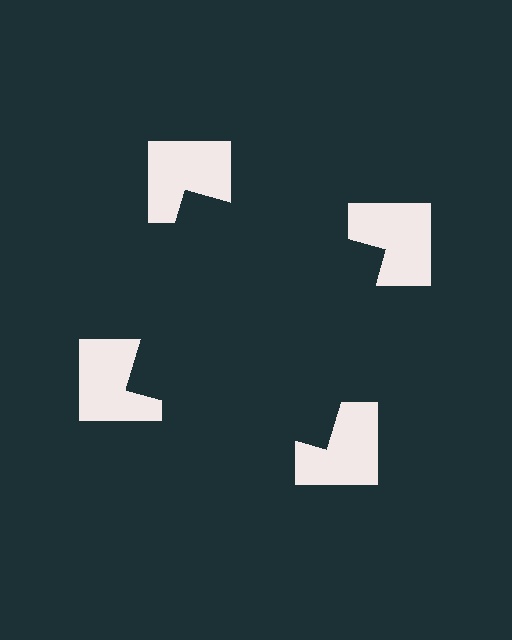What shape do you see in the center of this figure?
An illusory square — its edges are inferred from the aligned wedge cuts in the notched squares, not physically drawn.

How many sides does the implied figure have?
4 sides.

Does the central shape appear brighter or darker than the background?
It typically appears slightly darker than the background, even though no actual brightness change is drawn.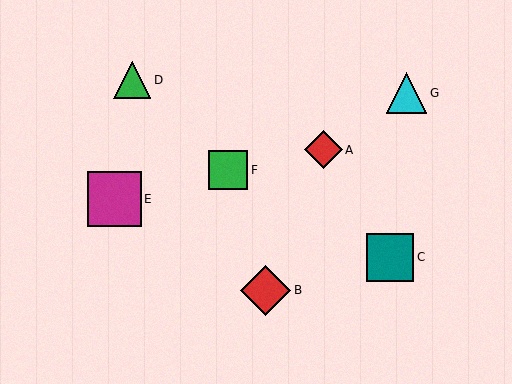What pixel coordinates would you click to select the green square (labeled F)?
Click at (228, 170) to select the green square F.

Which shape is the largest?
The magenta square (labeled E) is the largest.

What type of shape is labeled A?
Shape A is a red diamond.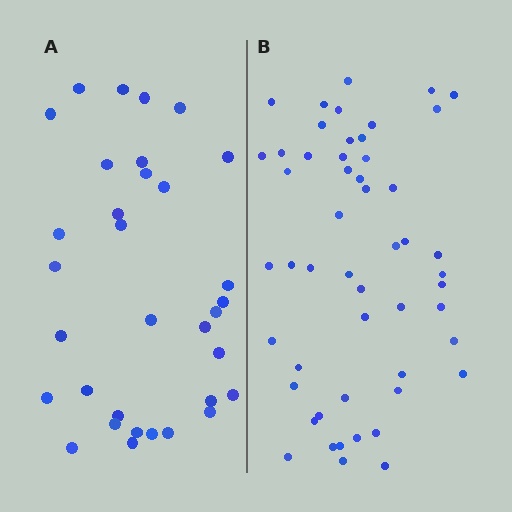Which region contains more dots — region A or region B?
Region B (the right region) has more dots.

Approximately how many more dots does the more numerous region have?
Region B has approximately 20 more dots than region A.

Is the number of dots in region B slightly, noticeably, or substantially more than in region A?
Region B has substantially more. The ratio is roughly 1.6 to 1.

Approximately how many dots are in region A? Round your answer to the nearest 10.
About 30 dots. (The exact count is 33, which rounds to 30.)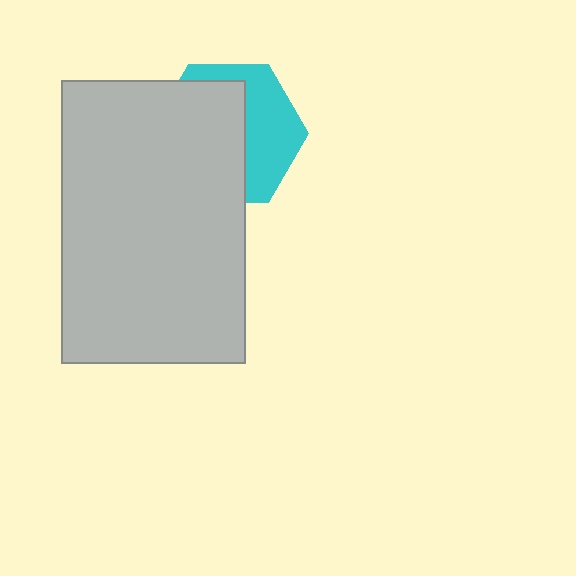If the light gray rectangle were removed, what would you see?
You would see the complete cyan hexagon.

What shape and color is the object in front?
The object in front is a light gray rectangle.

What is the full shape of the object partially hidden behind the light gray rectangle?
The partially hidden object is a cyan hexagon.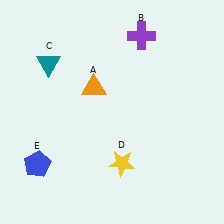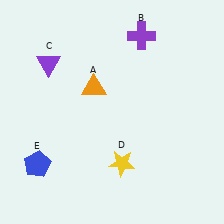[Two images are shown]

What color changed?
The triangle (C) changed from teal in Image 1 to purple in Image 2.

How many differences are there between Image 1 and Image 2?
There is 1 difference between the two images.